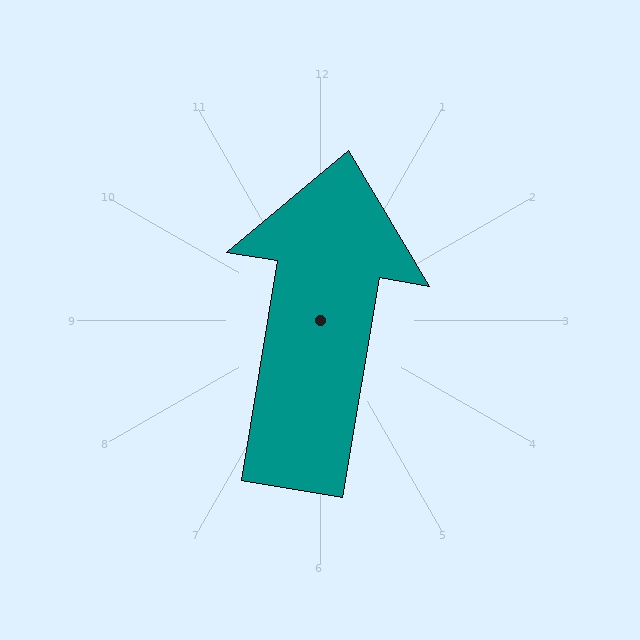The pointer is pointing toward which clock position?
Roughly 12 o'clock.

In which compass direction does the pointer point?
North.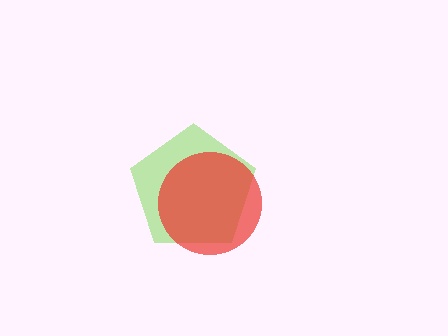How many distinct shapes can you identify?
There are 2 distinct shapes: a lime pentagon, a red circle.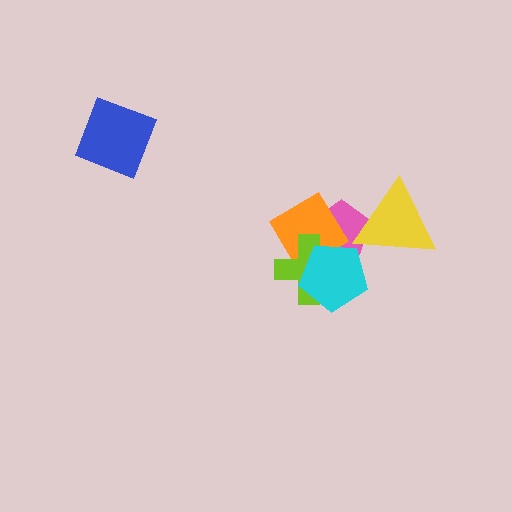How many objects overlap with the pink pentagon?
4 objects overlap with the pink pentagon.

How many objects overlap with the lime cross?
3 objects overlap with the lime cross.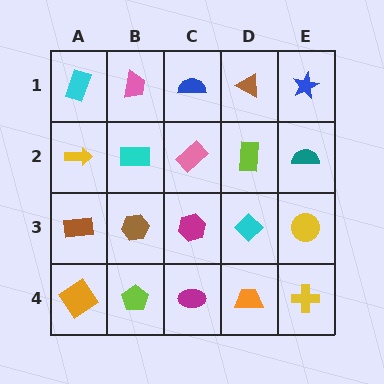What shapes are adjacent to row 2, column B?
A pink trapezoid (row 1, column B), a brown hexagon (row 3, column B), a yellow arrow (row 2, column A), a pink rectangle (row 2, column C).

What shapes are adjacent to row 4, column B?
A brown hexagon (row 3, column B), an orange diamond (row 4, column A), a magenta ellipse (row 4, column C).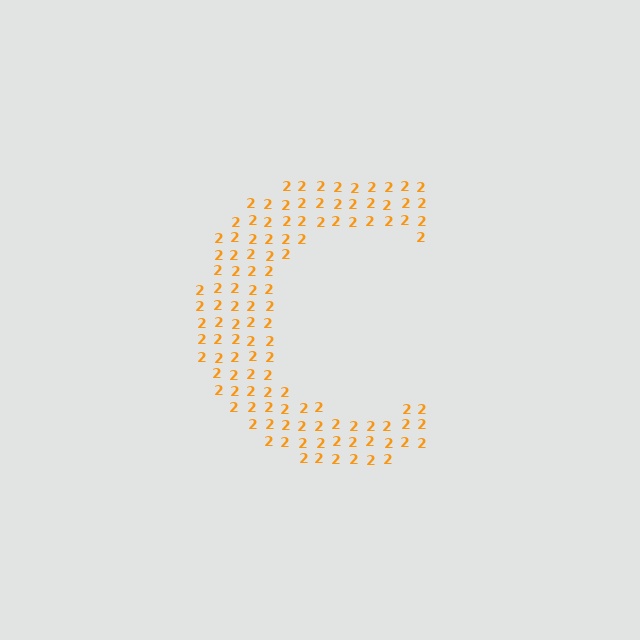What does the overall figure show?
The overall figure shows the letter C.